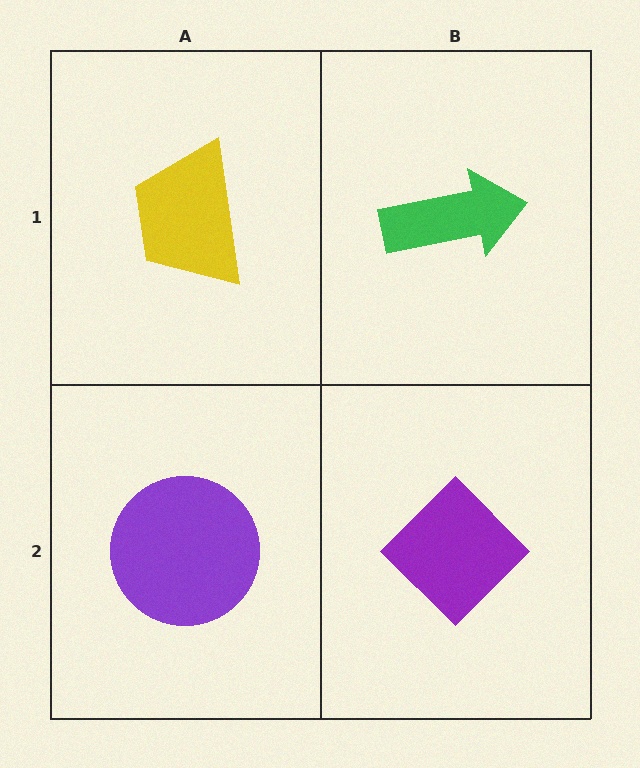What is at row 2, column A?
A purple circle.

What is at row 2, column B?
A purple diamond.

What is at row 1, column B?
A green arrow.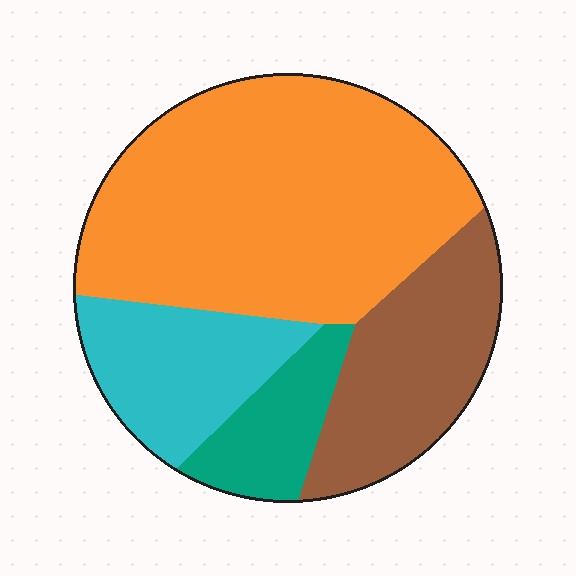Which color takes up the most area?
Orange, at roughly 50%.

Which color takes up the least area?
Teal, at roughly 10%.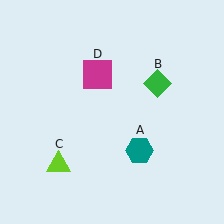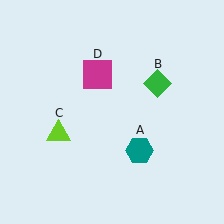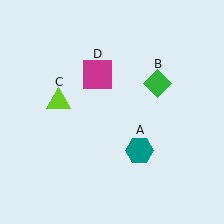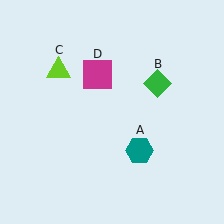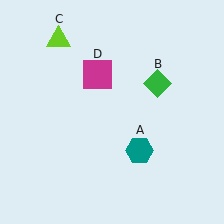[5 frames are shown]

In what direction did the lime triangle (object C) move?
The lime triangle (object C) moved up.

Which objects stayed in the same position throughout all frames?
Teal hexagon (object A) and green diamond (object B) and magenta square (object D) remained stationary.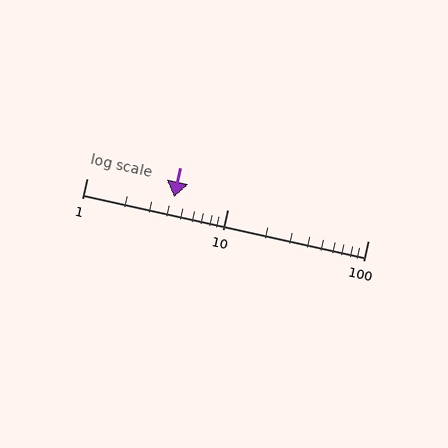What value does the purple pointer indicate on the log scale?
The pointer indicates approximately 4.2.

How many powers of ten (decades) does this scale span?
The scale spans 2 decades, from 1 to 100.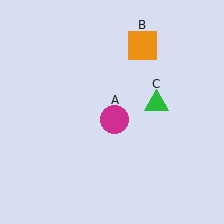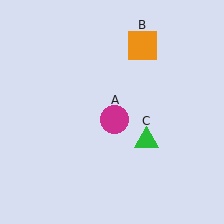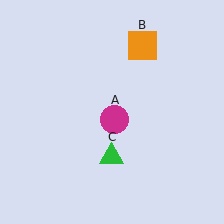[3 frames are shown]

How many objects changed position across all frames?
1 object changed position: green triangle (object C).